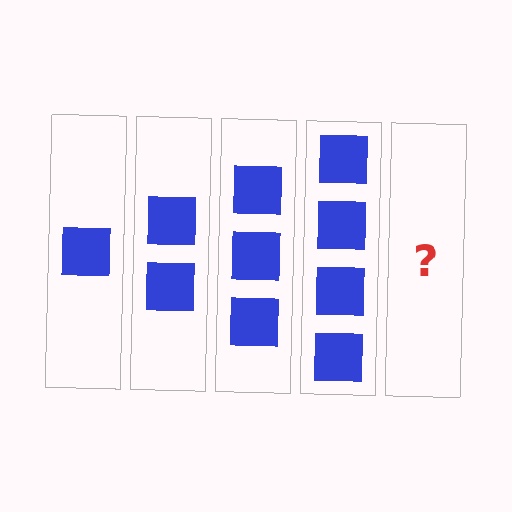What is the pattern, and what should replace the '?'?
The pattern is that each step adds one more square. The '?' should be 5 squares.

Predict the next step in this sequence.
The next step is 5 squares.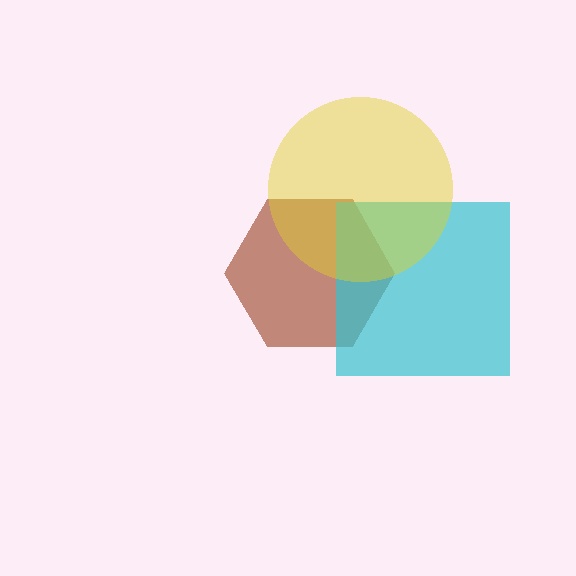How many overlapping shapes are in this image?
There are 3 overlapping shapes in the image.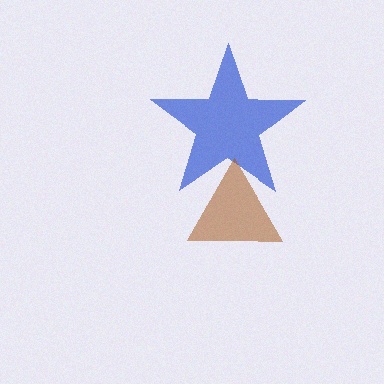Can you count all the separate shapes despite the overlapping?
Yes, there are 2 separate shapes.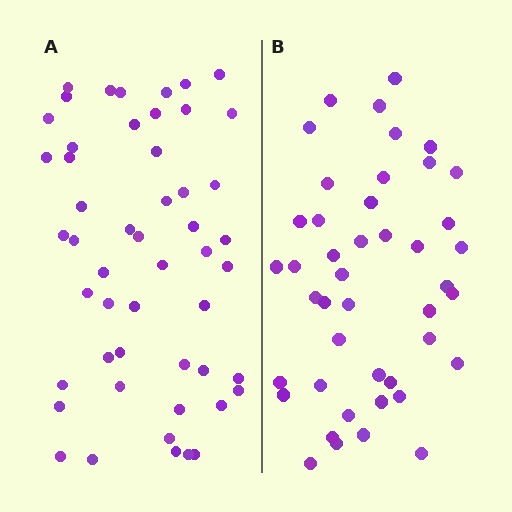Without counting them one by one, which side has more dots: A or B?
Region A (the left region) has more dots.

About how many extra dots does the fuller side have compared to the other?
Region A has roughly 8 or so more dots than region B.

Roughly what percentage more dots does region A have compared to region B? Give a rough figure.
About 15% more.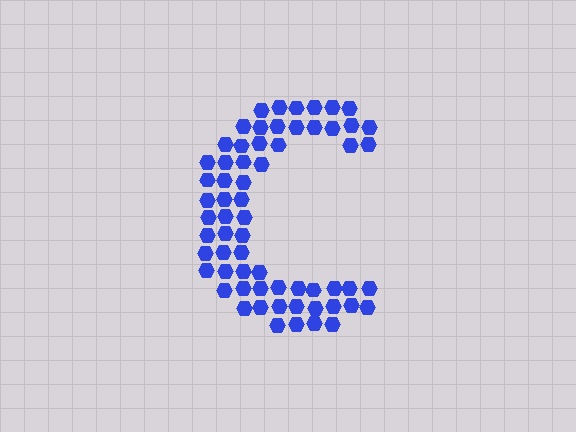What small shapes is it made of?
It is made of small hexagons.